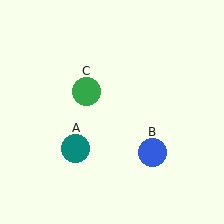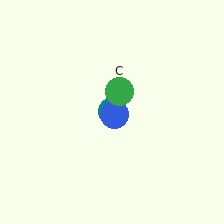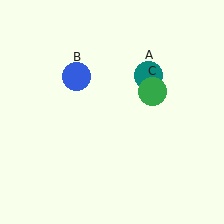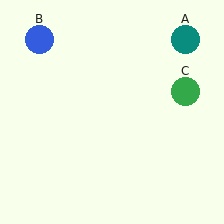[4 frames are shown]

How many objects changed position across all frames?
3 objects changed position: teal circle (object A), blue circle (object B), green circle (object C).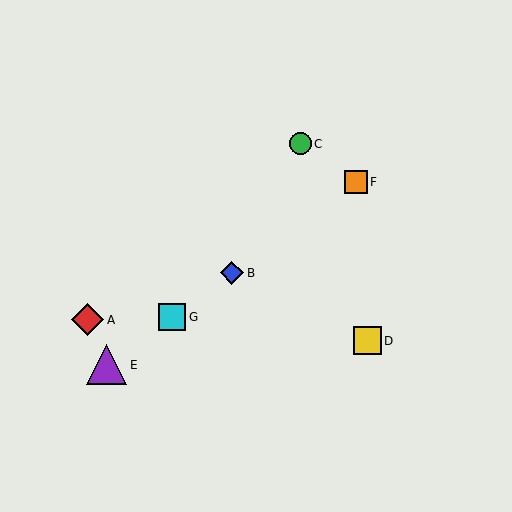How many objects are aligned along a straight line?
4 objects (B, E, F, G) are aligned along a straight line.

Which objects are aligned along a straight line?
Objects B, E, F, G are aligned along a straight line.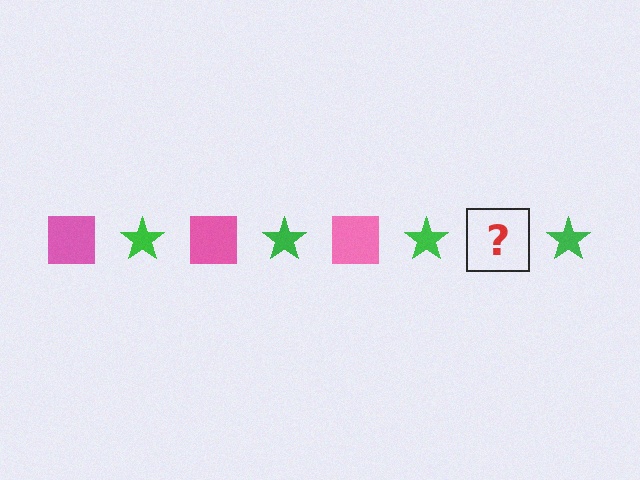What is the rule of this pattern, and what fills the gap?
The rule is that the pattern alternates between pink square and green star. The gap should be filled with a pink square.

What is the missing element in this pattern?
The missing element is a pink square.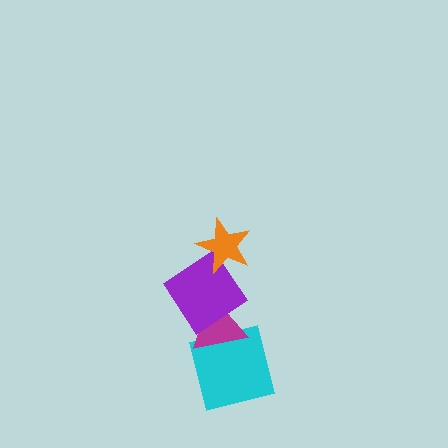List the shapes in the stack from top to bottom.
From top to bottom: the orange star, the purple diamond, the magenta triangle, the cyan square.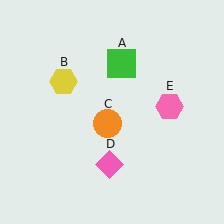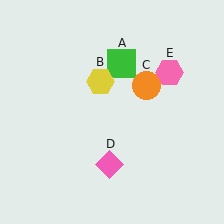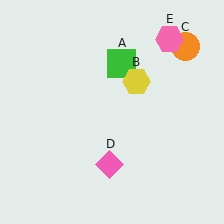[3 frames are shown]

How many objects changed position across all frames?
3 objects changed position: yellow hexagon (object B), orange circle (object C), pink hexagon (object E).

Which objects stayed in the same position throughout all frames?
Green square (object A) and pink diamond (object D) remained stationary.